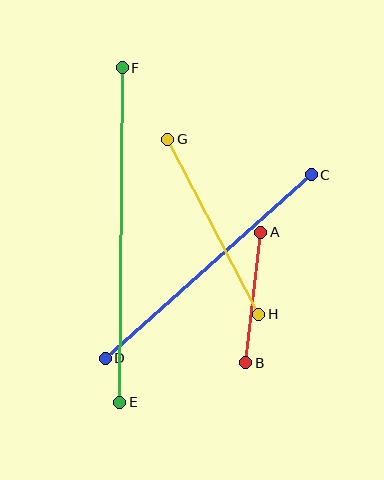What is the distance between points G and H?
The distance is approximately 197 pixels.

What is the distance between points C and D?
The distance is approximately 276 pixels.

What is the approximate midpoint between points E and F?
The midpoint is at approximately (121, 235) pixels.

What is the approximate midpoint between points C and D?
The midpoint is at approximately (208, 267) pixels.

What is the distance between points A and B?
The distance is approximately 131 pixels.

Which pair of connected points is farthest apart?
Points E and F are farthest apart.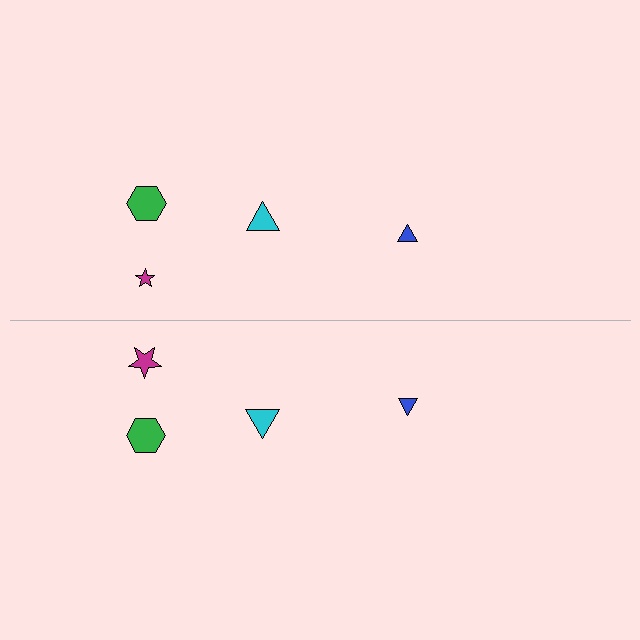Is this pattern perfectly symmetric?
No, the pattern is not perfectly symmetric. The magenta star on the bottom side has a different size than its mirror counterpart.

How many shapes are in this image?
There are 8 shapes in this image.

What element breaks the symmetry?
The magenta star on the bottom side has a different size than its mirror counterpart.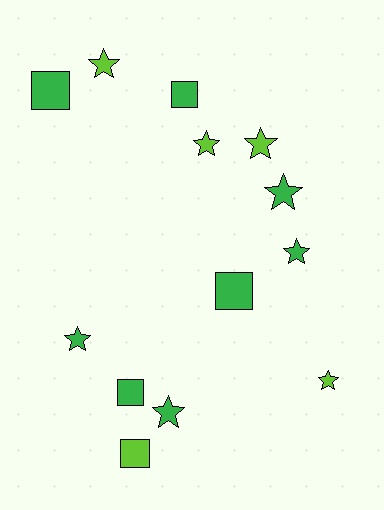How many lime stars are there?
There are 4 lime stars.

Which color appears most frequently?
Green, with 8 objects.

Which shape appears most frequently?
Star, with 8 objects.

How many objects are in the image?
There are 13 objects.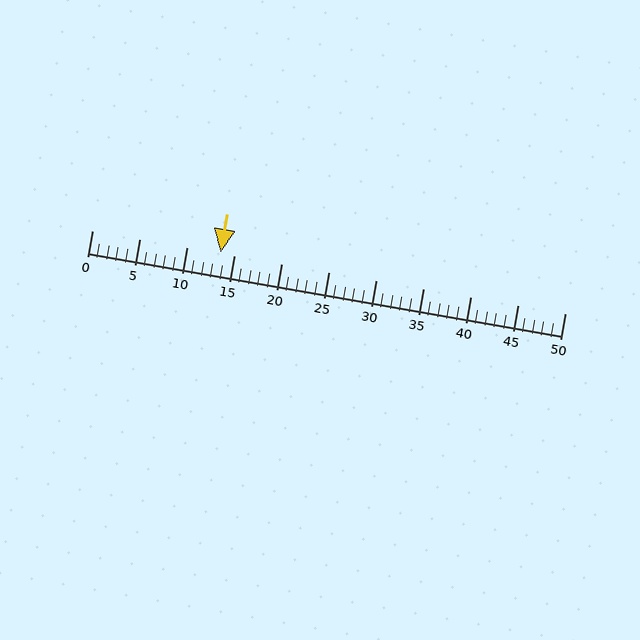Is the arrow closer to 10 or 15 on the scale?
The arrow is closer to 15.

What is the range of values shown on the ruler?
The ruler shows values from 0 to 50.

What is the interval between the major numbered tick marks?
The major tick marks are spaced 5 units apart.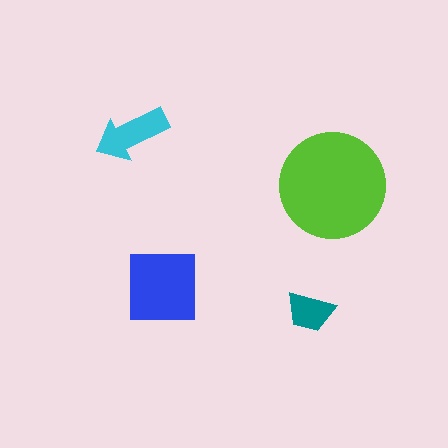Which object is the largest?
The lime circle.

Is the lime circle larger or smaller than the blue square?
Larger.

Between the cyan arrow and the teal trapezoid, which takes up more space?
The cyan arrow.